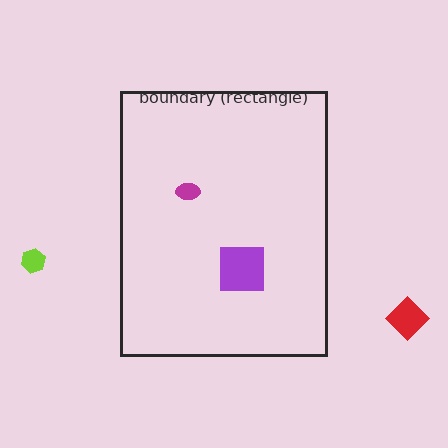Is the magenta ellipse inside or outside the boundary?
Inside.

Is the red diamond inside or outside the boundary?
Outside.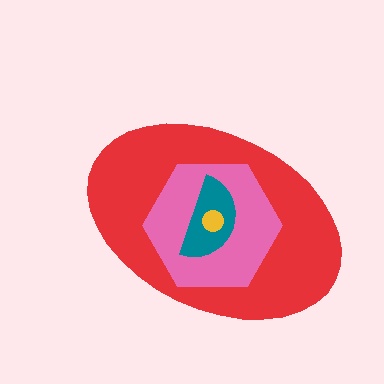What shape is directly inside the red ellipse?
The pink hexagon.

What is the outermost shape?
The red ellipse.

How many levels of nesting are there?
4.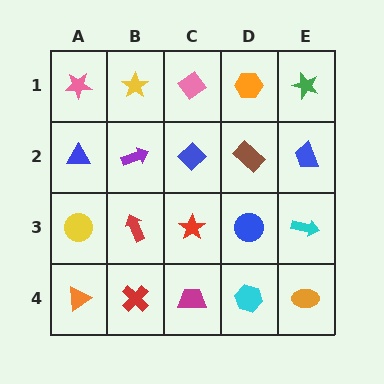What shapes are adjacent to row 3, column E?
A blue trapezoid (row 2, column E), an orange ellipse (row 4, column E), a blue circle (row 3, column D).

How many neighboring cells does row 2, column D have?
4.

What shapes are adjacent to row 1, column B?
A purple arrow (row 2, column B), a pink star (row 1, column A), a pink diamond (row 1, column C).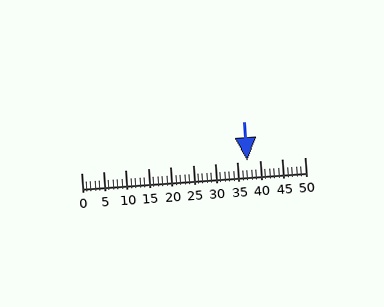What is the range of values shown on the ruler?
The ruler shows values from 0 to 50.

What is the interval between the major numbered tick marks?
The major tick marks are spaced 5 units apart.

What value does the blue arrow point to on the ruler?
The blue arrow points to approximately 37.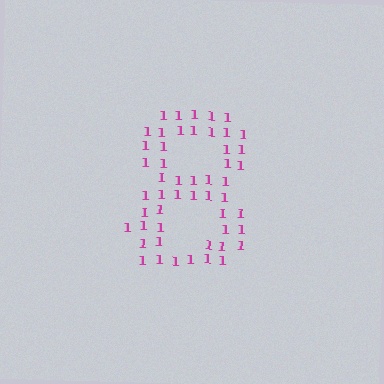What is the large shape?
The large shape is the digit 8.